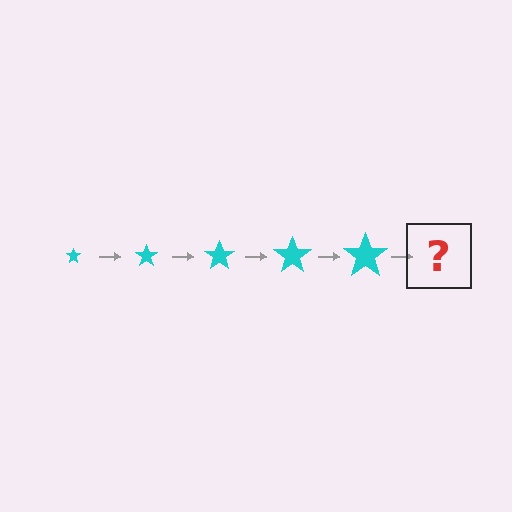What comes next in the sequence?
The next element should be a cyan star, larger than the previous one.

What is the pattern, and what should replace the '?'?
The pattern is that the star gets progressively larger each step. The '?' should be a cyan star, larger than the previous one.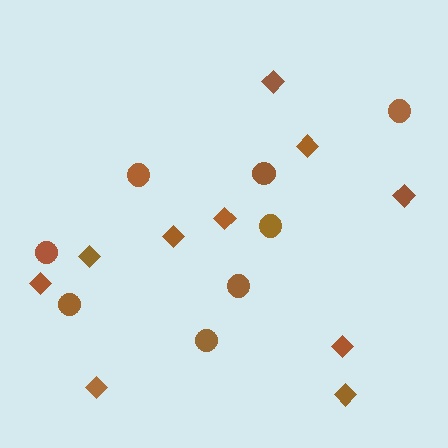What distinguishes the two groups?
There are 2 groups: one group of circles (8) and one group of diamonds (10).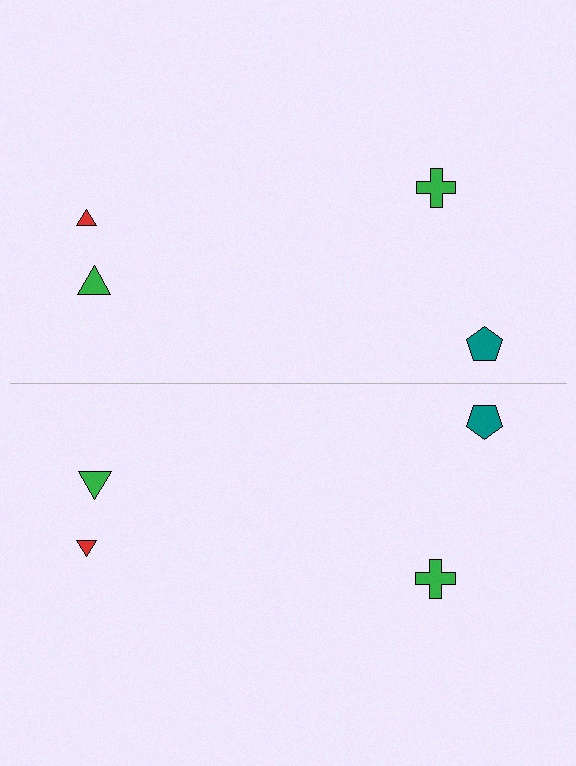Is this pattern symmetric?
Yes, this pattern has bilateral (reflection) symmetry.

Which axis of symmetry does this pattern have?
The pattern has a horizontal axis of symmetry running through the center of the image.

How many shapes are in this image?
There are 8 shapes in this image.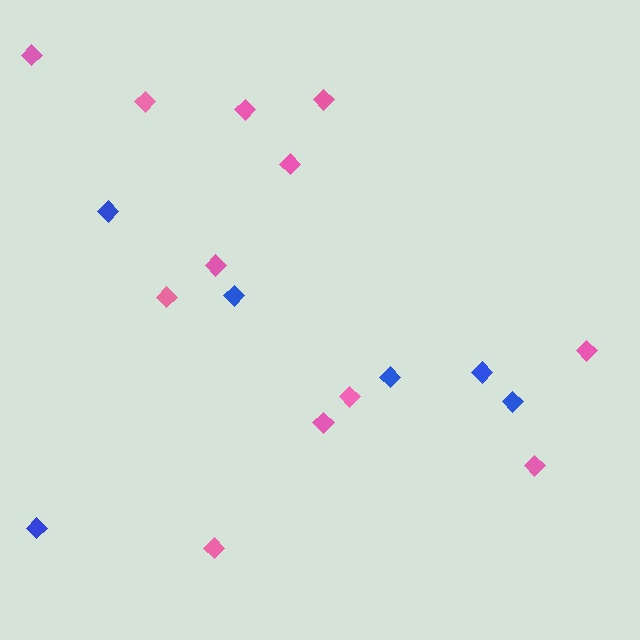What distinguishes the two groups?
There are 2 groups: one group of pink diamonds (12) and one group of blue diamonds (6).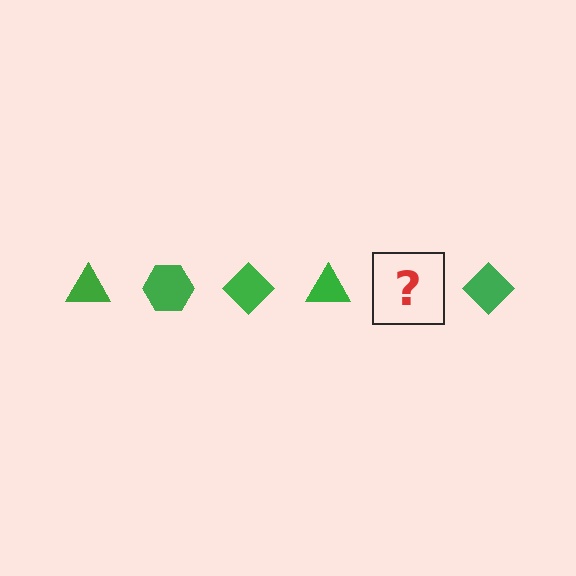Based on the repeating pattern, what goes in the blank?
The blank should be a green hexagon.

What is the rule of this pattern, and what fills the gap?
The rule is that the pattern cycles through triangle, hexagon, diamond shapes in green. The gap should be filled with a green hexagon.